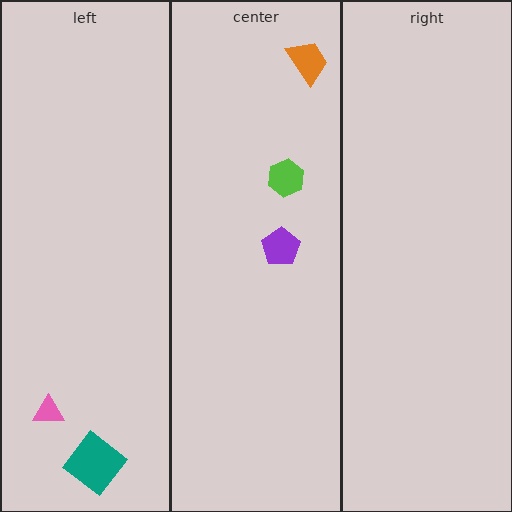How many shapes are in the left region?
2.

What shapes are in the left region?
The teal diamond, the pink triangle.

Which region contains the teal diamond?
The left region.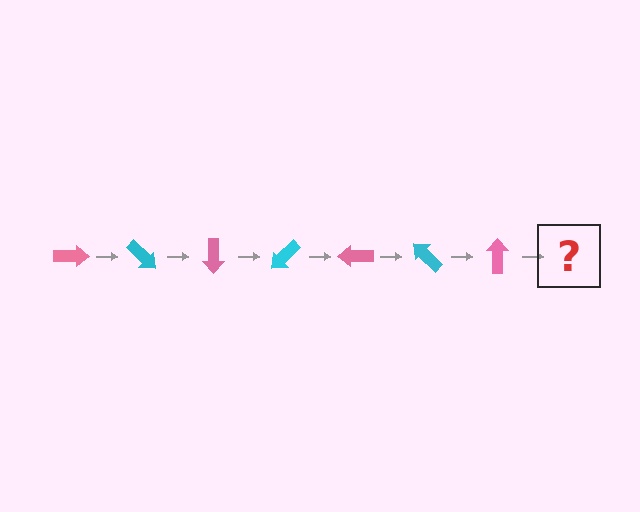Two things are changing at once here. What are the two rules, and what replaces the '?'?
The two rules are that it rotates 45 degrees each step and the color cycles through pink and cyan. The '?' should be a cyan arrow, rotated 315 degrees from the start.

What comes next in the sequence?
The next element should be a cyan arrow, rotated 315 degrees from the start.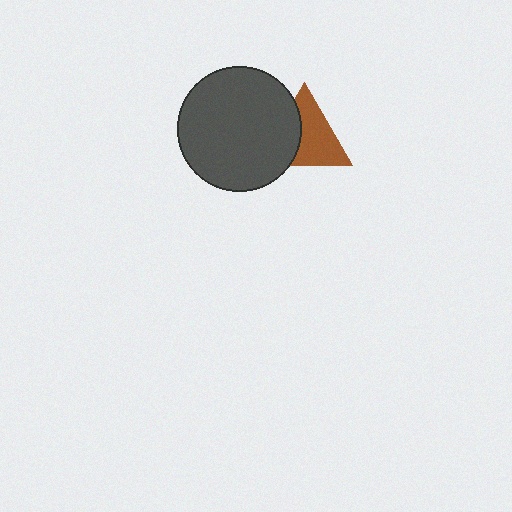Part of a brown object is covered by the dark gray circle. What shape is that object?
It is a triangle.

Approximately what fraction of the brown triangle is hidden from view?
Roughly 39% of the brown triangle is hidden behind the dark gray circle.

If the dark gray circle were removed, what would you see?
You would see the complete brown triangle.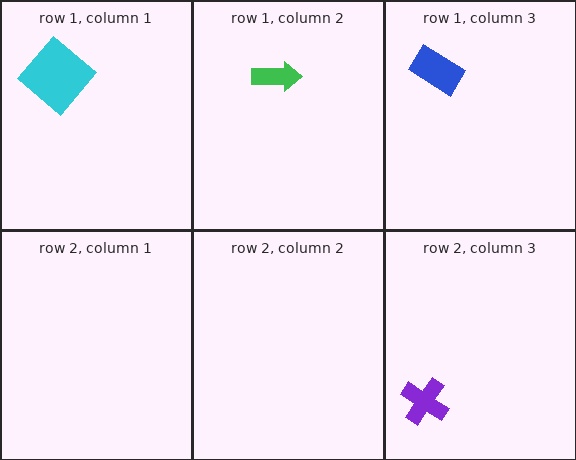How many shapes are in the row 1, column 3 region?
1.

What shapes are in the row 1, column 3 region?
The blue rectangle.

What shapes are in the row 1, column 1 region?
The cyan diamond.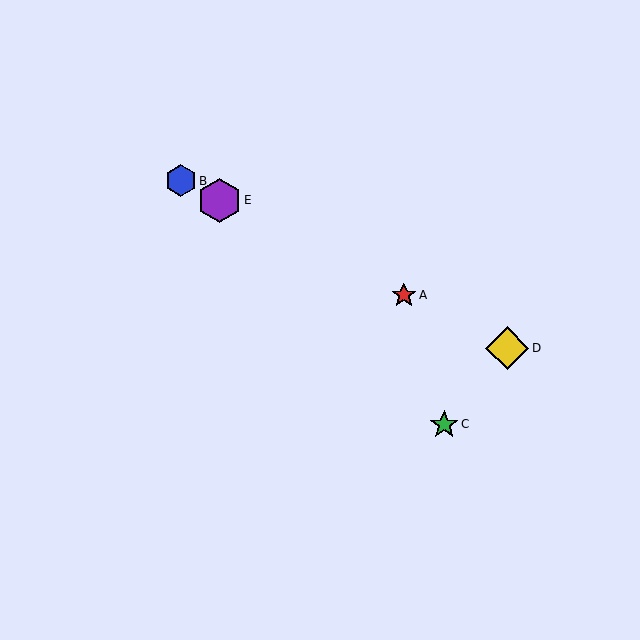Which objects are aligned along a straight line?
Objects A, B, D, E are aligned along a straight line.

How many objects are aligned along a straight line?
4 objects (A, B, D, E) are aligned along a straight line.